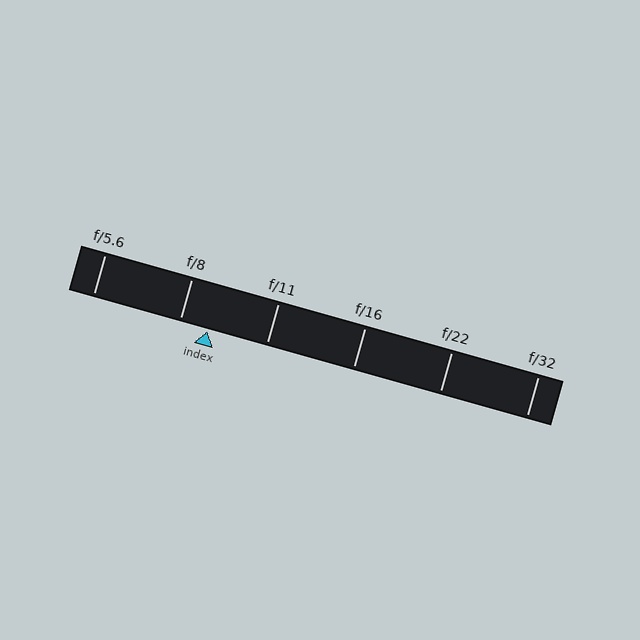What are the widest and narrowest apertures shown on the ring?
The widest aperture shown is f/5.6 and the narrowest is f/32.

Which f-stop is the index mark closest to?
The index mark is closest to f/8.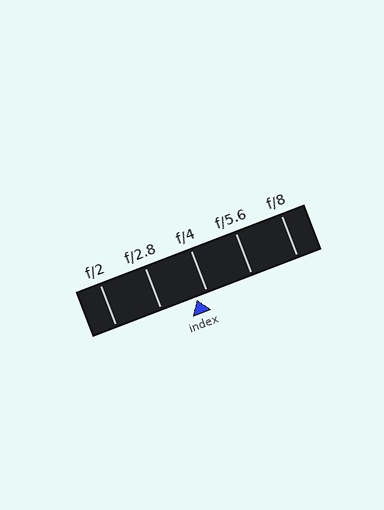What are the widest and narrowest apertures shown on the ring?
The widest aperture shown is f/2 and the narrowest is f/8.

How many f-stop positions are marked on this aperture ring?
There are 5 f-stop positions marked.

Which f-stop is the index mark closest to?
The index mark is closest to f/4.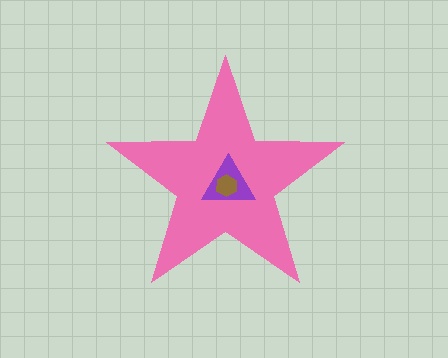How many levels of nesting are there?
3.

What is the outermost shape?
The pink star.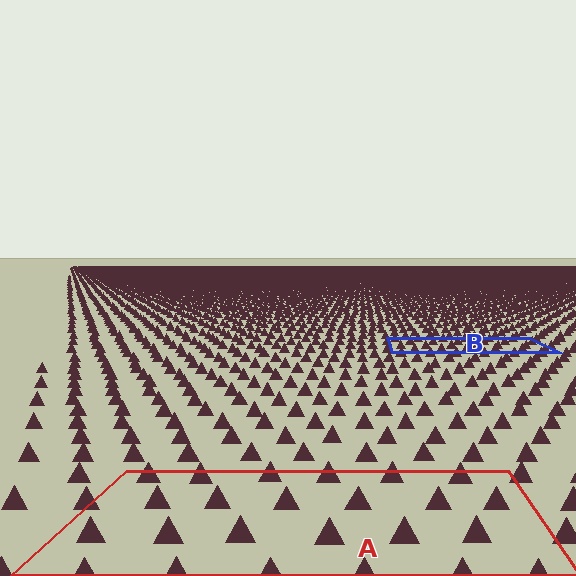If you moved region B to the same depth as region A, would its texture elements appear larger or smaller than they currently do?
They would appear larger. At a closer depth, the same texture elements are projected at a bigger on-screen size.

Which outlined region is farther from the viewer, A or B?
Region B is farther from the viewer — the texture elements inside it appear smaller and more densely packed.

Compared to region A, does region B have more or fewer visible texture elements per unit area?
Region B has more texture elements per unit area — they are packed more densely because it is farther away.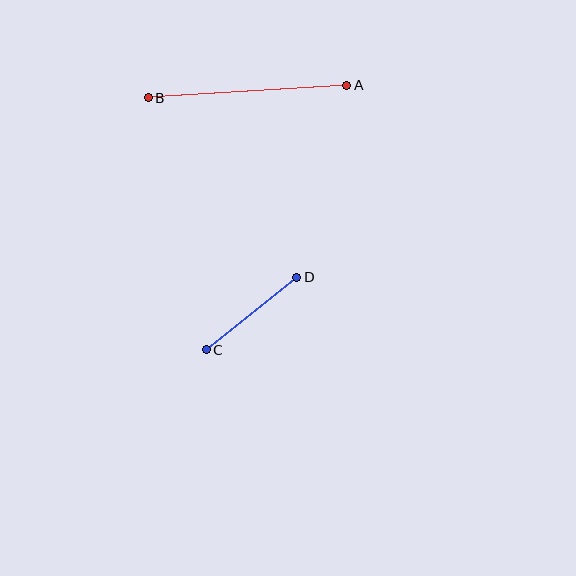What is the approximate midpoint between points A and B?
The midpoint is at approximately (248, 91) pixels.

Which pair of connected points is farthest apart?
Points A and B are farthest apart.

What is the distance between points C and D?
The distance is approximately 116 pixels.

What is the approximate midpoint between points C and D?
The midpoint is at approximately (252, 313) pixels.